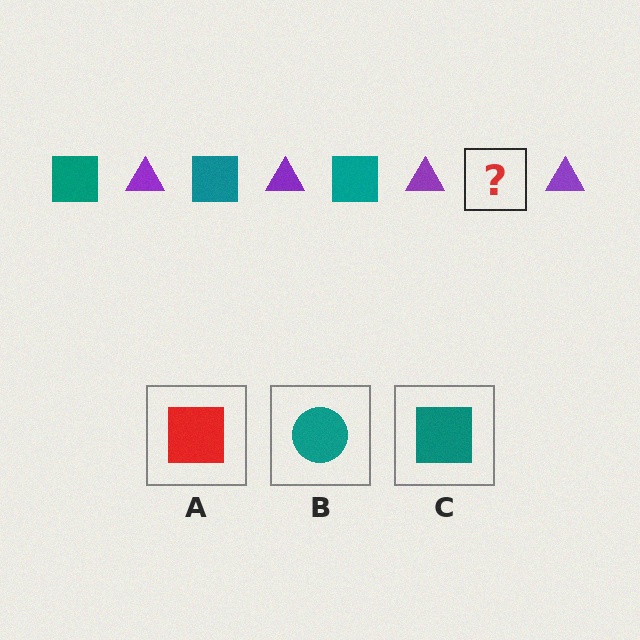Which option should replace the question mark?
Option C.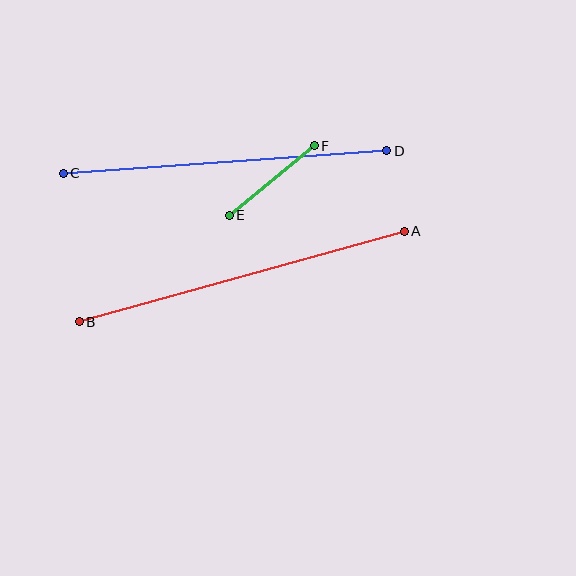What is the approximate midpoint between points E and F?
The midpoint is at approximately (272, 180) pixels.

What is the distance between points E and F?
The distance is approximately 110 pixels.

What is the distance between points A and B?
The distance is approximately 338 pixels.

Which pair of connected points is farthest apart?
Points A and B are farthest apart.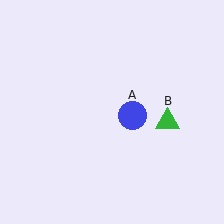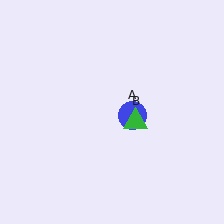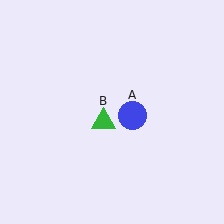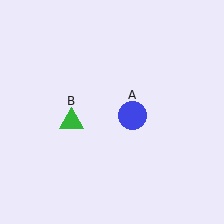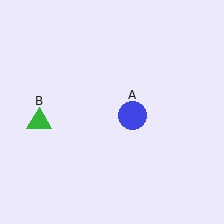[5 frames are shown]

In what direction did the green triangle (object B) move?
The green triangle (object B) moved left.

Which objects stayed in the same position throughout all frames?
Blue circle (object A) remained stationary.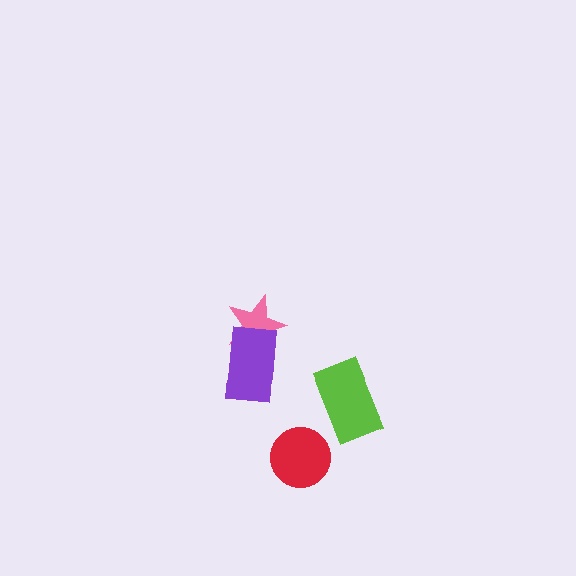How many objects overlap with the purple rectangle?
1 object overlaps with the purple rectangle.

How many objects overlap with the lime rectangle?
0 objects overlap with the lime rectangle.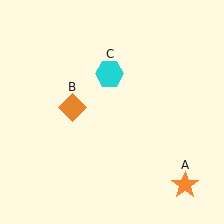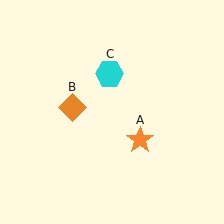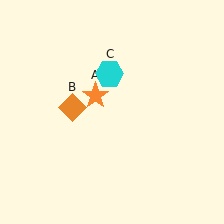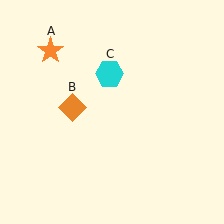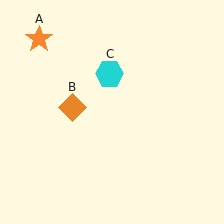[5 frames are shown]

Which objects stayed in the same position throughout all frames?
Orange diamond (object B) and cyan hexagon (object C) remained stationary.